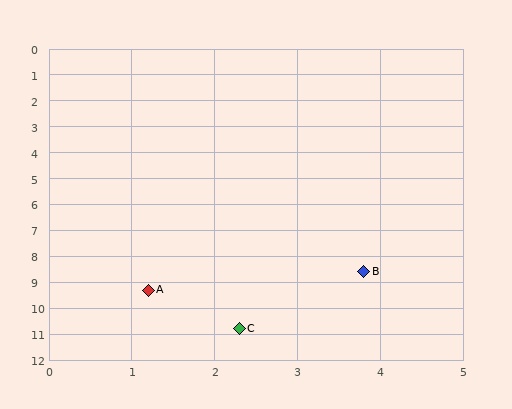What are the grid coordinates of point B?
Point B is at approximately (3.8, 8.6).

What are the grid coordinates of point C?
Point C is at approximately (2.3, 10.8).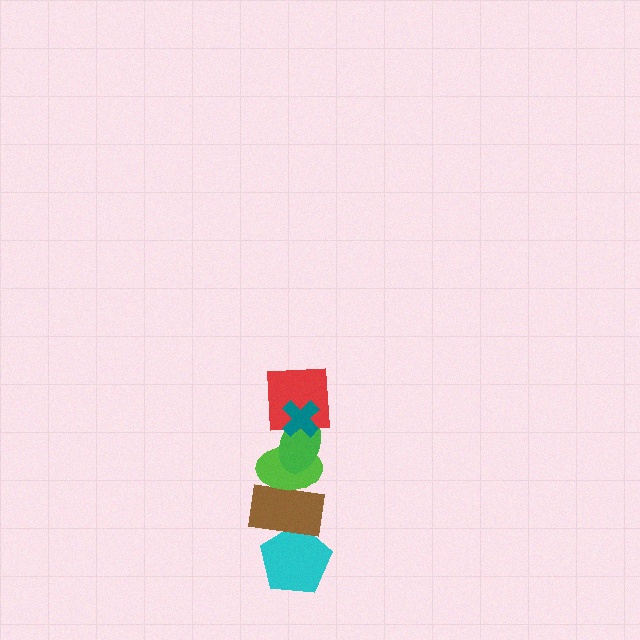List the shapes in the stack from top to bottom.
From top to bottom: the teal cross, the red square, the green ellipse, the lime ellipse, the brown rectangle, the cyan pentagon.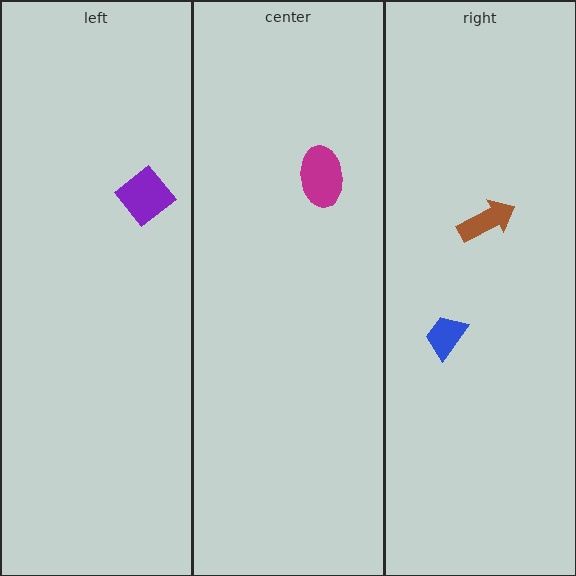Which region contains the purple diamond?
The left region.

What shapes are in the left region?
The purple diamond.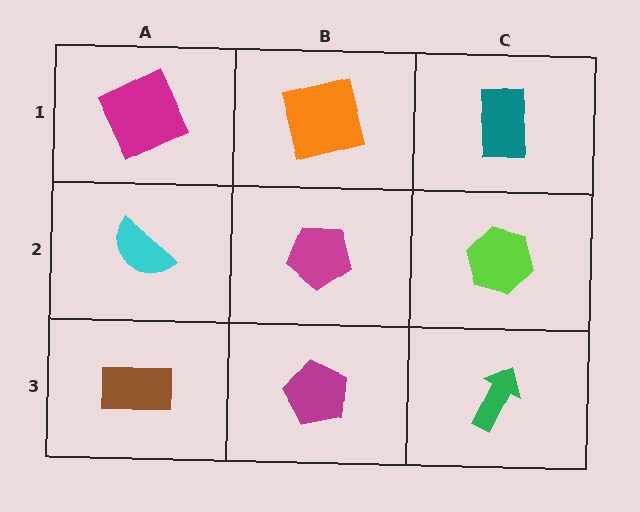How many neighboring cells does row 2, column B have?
4.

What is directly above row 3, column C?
A lime hexagon.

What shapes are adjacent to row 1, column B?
A magenta pentagon (row 2, column B), a magenta square (row 1, column A), a teal rectangle (row 1, column C).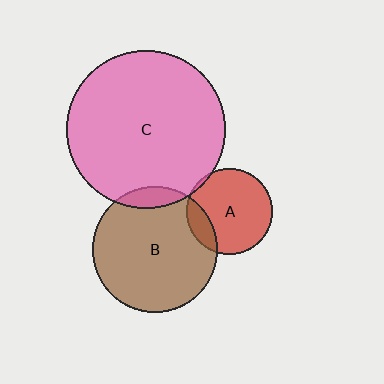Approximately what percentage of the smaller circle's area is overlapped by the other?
Approximately 15%.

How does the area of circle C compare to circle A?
Approximately 3.4 times.